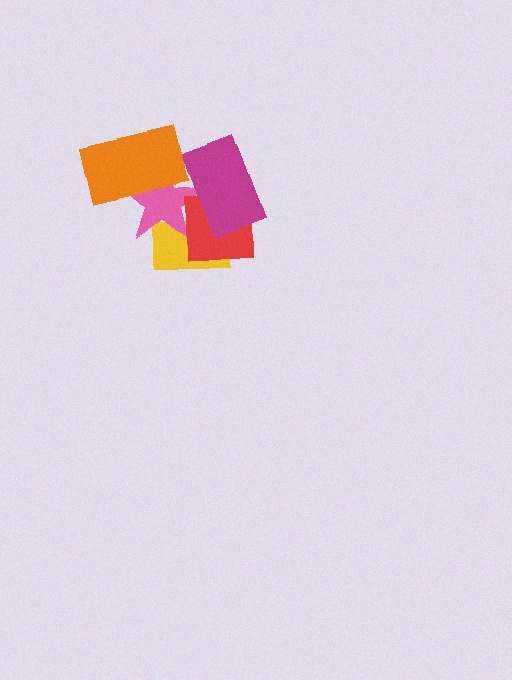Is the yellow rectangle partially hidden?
Yes, it is partially covered by another shape.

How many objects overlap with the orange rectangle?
1 object overlaps with the orange rectangle.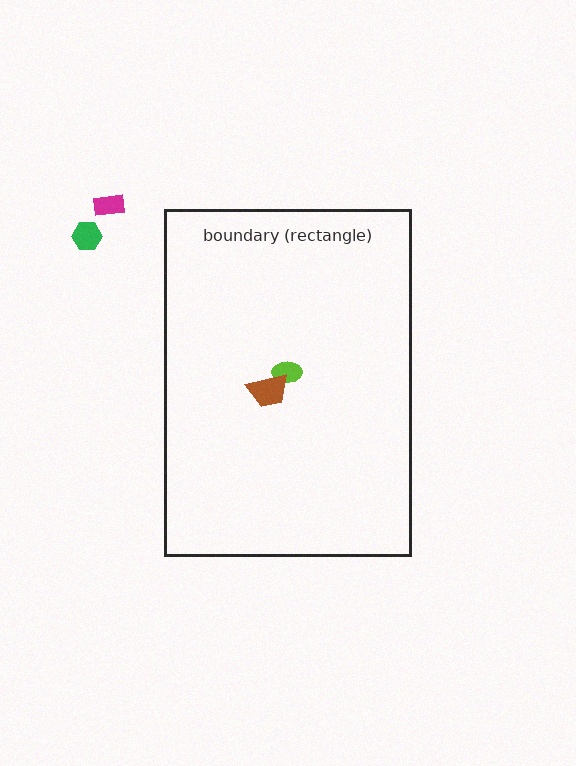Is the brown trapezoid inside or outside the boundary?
Inside.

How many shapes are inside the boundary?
2 inside, 2 outside.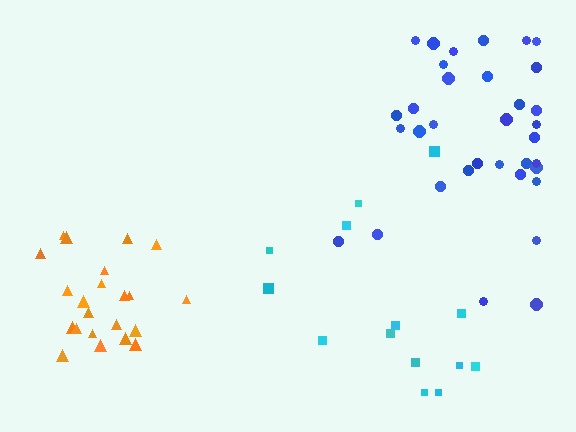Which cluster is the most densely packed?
Orange.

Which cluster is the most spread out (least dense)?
Cyan.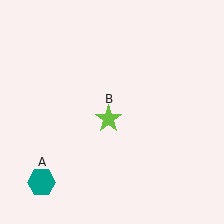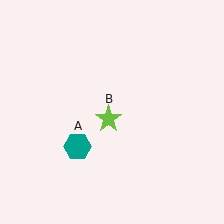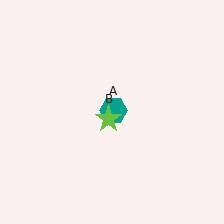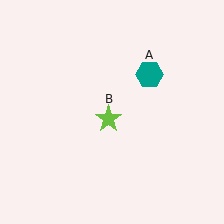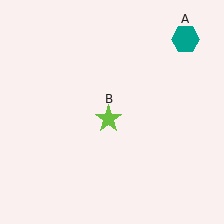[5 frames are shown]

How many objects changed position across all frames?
1 object changed position: teal hexagon (object A).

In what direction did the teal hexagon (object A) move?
The teal hexagon (object A) moved up and to the right.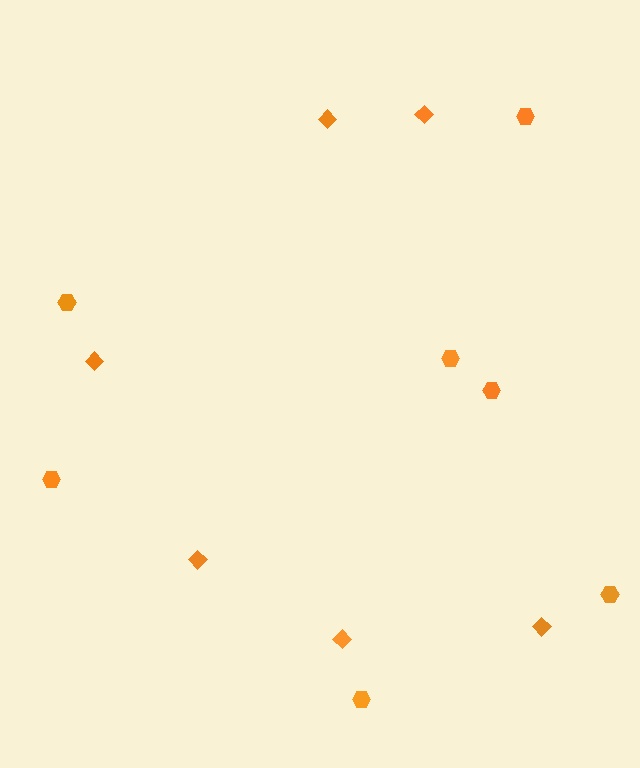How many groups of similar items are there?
There are 2 groups: one group of diamonds (6) and one group of hexagons (7).